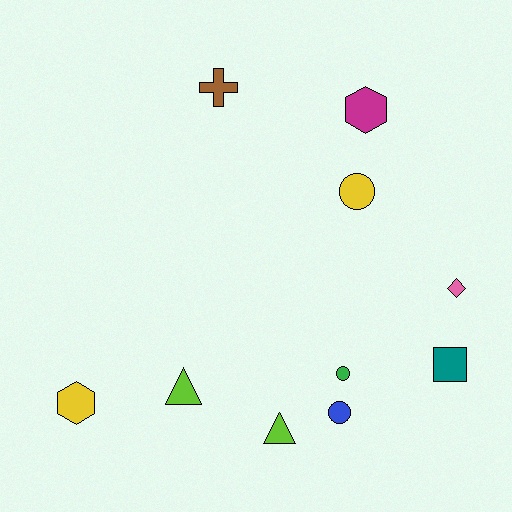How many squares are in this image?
There is 1 square.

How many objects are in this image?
There are 10 objects.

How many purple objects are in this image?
There are no purple objects.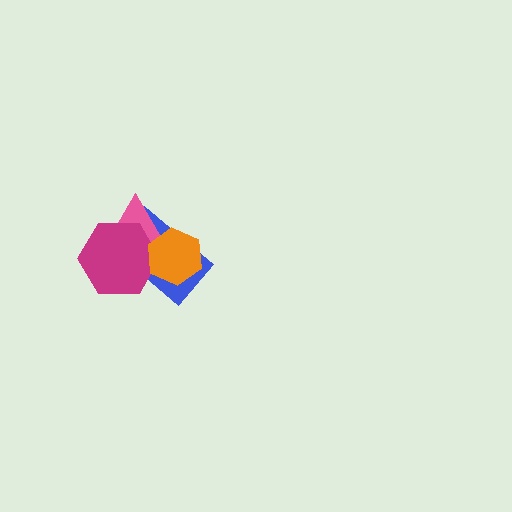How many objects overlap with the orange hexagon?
3 objects overlap with the orange hexagon.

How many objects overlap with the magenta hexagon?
3 objects overlap with the magenta hexagon.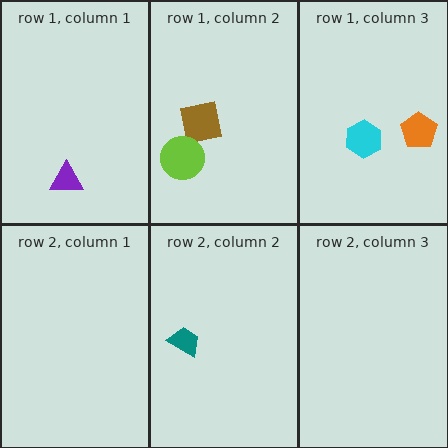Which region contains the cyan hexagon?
The row 1, column 3 region.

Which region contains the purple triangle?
The row 1, column 1 region.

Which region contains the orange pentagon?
The row 1, column 3 region.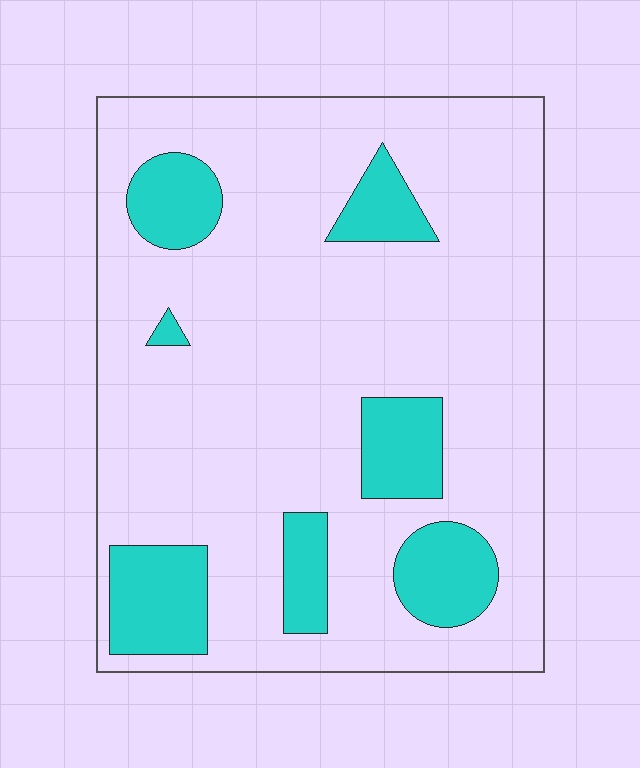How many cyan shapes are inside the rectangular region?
7.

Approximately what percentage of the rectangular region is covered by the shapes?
Approximately 20%.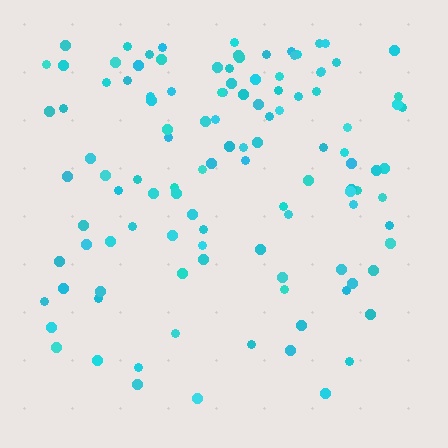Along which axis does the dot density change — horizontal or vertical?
Vertical.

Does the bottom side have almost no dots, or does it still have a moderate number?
Still a moderate number, just noticeably fewer than the top.